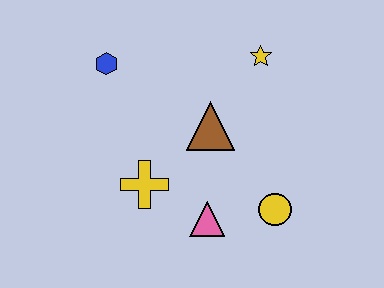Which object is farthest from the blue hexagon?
The yellow circle is farthest from the blue hexagon.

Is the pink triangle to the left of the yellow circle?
Yes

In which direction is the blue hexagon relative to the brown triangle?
The blue hexagon is to the left of the brown triangle.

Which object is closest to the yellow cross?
The pink triangle is closest to the yellow cross.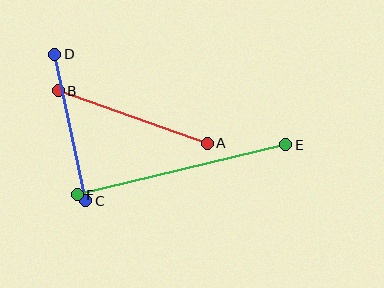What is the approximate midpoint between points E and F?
The midpoint is at approximately (182, 170) pixels.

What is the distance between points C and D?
The distance is approximately 149 pixels.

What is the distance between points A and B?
The distance is approximately 158 pixels.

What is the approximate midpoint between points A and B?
The midpoint is at approximately (133, 117) pixels.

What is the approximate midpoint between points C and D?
The midpoint is at approximately (70, 127) pixels.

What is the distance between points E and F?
The distance is approximately 215 pixels.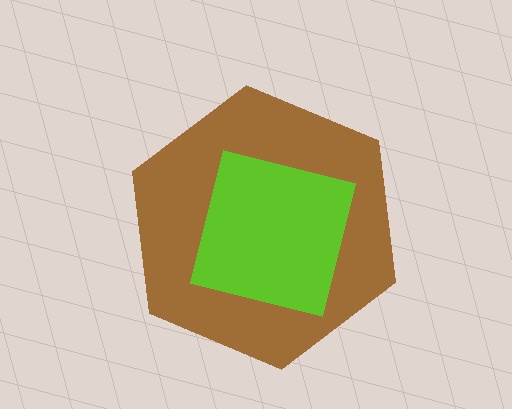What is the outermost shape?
The brown hexagon.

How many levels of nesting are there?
2.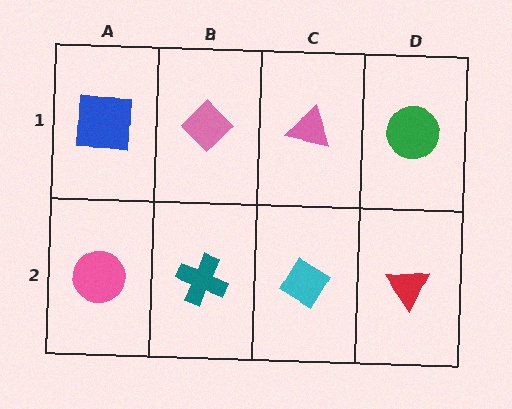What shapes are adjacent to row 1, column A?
A pink circle (row 2, column A), a pink diamond (row 1, column B).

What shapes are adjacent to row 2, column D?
A green circle (row 1, column D), a cyan diamond (row 2, column C).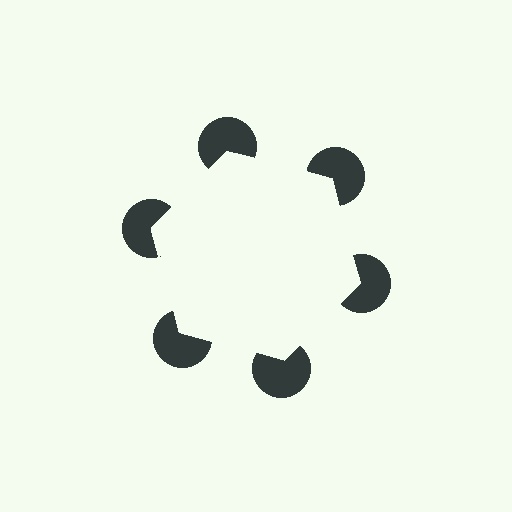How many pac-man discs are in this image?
There are 6 — one at each vertex of the illusory hexagon.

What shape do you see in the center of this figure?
An illusory hexagon — its edges are inferred from the aligned wedge cuts in the pac-man discs, not physically drawn.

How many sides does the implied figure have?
6 sides.